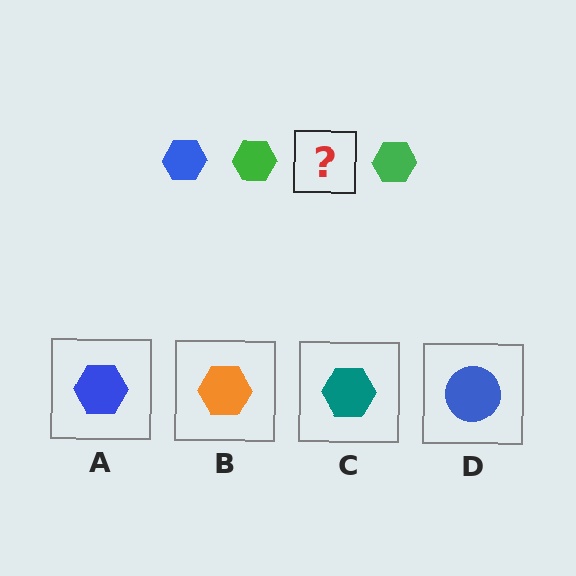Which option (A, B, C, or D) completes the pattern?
A.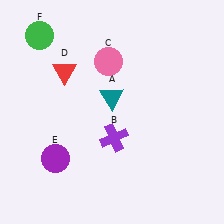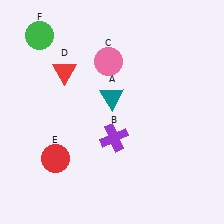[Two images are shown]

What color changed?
The circle (E) changed from purple in Image 1 to red in Image 2.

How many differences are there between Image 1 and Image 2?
There is 1 difference between the two images.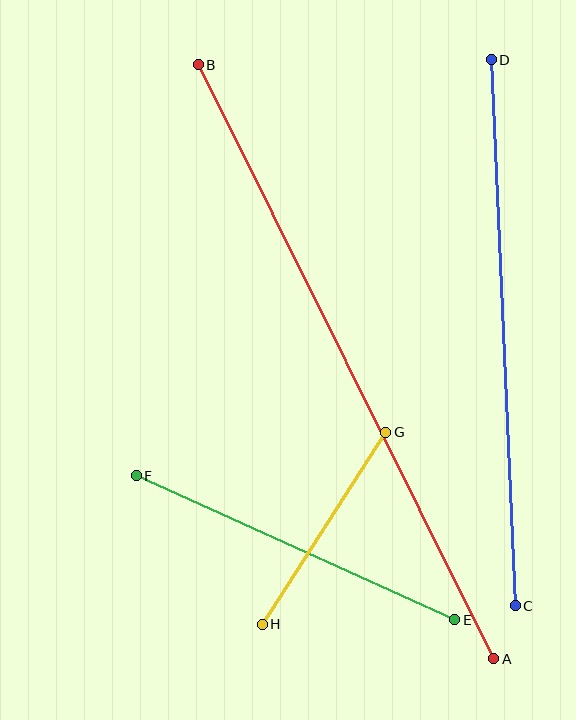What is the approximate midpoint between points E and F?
The midpoint is at approximately (295, 548) pixels.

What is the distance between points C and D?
The distance is approximately 547 pixels.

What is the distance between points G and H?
The distance is approximately 228 pixels.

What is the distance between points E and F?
The distance is approximately 349 pixels.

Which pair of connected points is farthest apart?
Points A and B are farthest apart.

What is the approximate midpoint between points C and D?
The midpoint is at approximately (503, 333) pixels.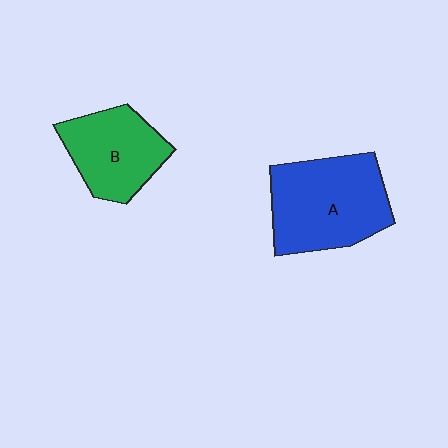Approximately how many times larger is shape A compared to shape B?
Approximately 1.4 times.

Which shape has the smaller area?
Shape B (green).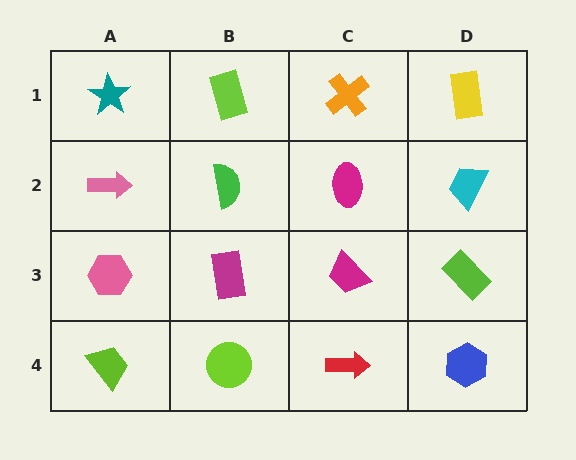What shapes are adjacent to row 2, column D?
A yellow rectangle (row 1, column D), a lime rectangle (row 3, column D), a magenta ellipse (row 2, column C).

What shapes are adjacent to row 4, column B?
A magenta rectangle (row 3, column B), a lime trapezoid (row 4, column A), a red arrow (row 4, column C).